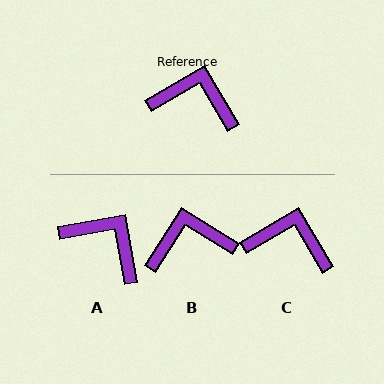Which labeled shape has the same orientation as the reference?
C.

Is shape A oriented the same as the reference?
No, it is off by about 20 degrees.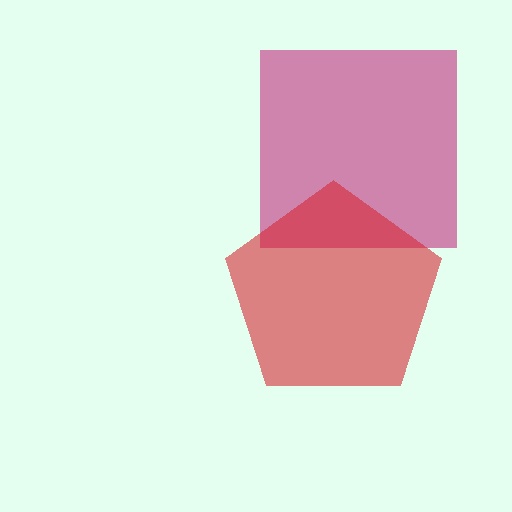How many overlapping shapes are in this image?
There are 2 overlapping shapes in the image.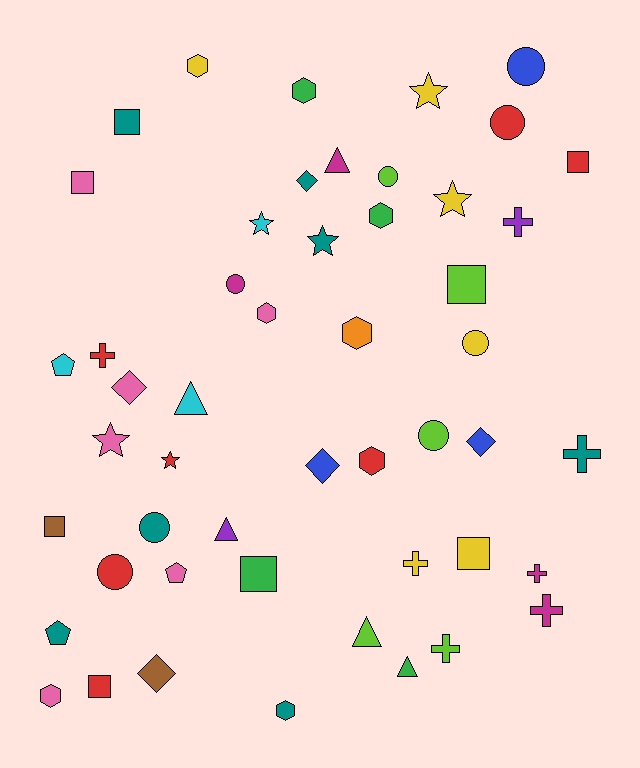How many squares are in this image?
There are 8 squares.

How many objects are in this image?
There are 50 objects.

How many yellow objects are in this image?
There are 6 yellow objects.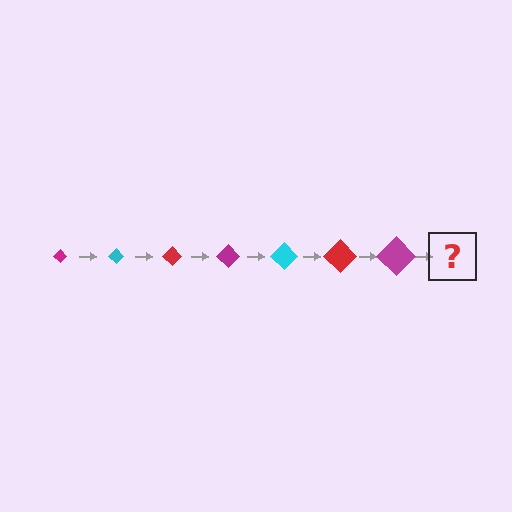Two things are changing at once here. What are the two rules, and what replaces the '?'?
The two rules are that the diamond grows larger each step and the color cycles through magenta, cyan, and red. The '?' should be a cyan diamond, larger than the previous one.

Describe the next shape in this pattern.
It should be a cyan diamond, larger than the previous one.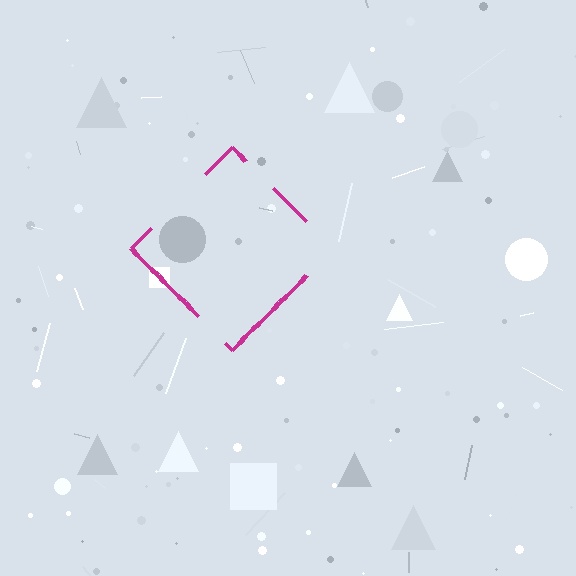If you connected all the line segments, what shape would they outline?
They would outline a diamond.